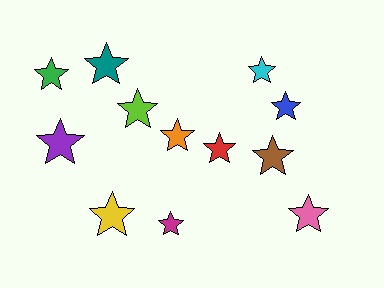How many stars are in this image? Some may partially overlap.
There are 12 stars.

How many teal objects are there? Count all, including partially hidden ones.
There is 1 teal object.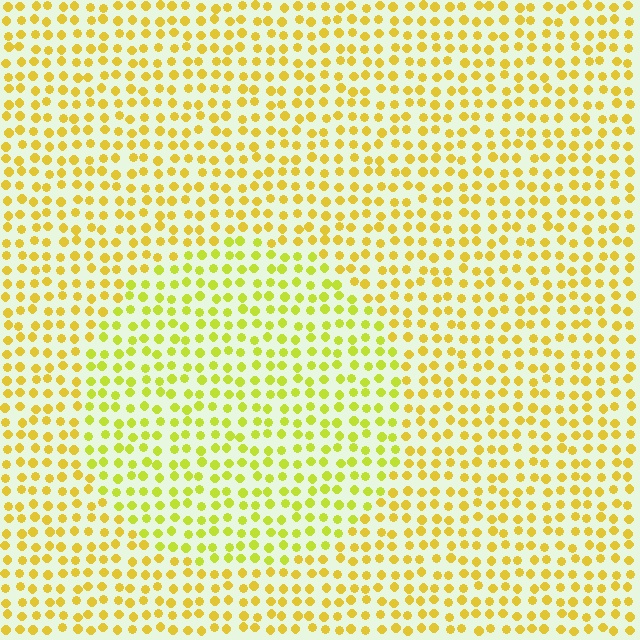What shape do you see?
I see a circle.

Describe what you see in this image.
The image is filled with small yellow elements in a uniform arrangement. A circle-shaped region is visible where the elements are tinted to a slightly different hue, forming a subtle color boundary.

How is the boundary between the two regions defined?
The boundary is defined purely by a slight shift in hue (about 22 degrees). Spacing, size, and orientation are identical on both sides.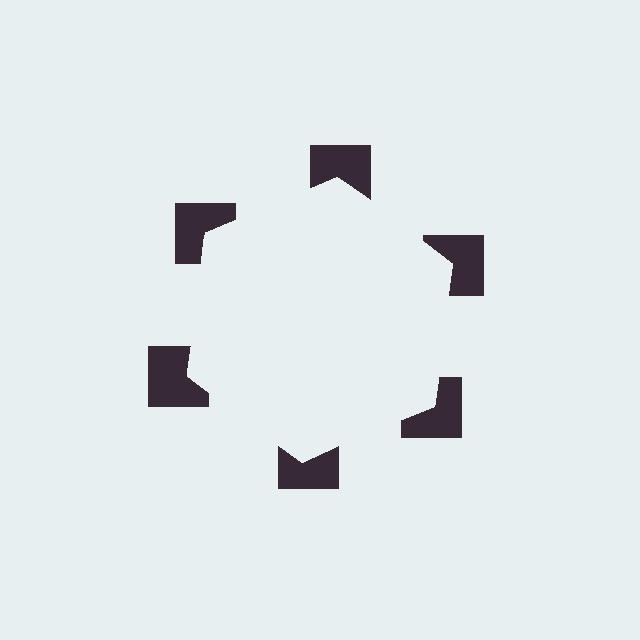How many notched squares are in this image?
There are 6 — one at each vertex of the illusory hexagon.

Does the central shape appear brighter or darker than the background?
It typically appears slightly brighter than the background, even though no actual brightness change is drawn.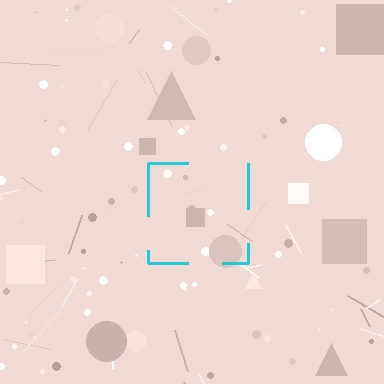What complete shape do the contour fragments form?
The contour fragments form a square.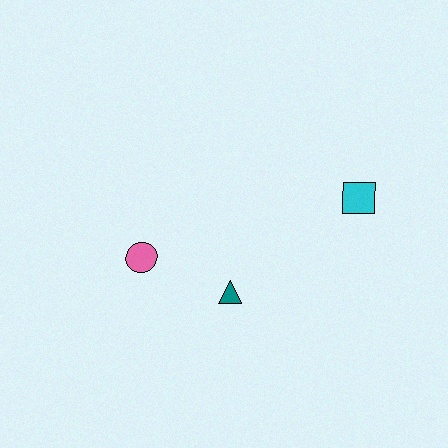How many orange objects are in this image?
There are no orange objects.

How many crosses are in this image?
There are no crosses.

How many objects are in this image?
There are 3 objects.